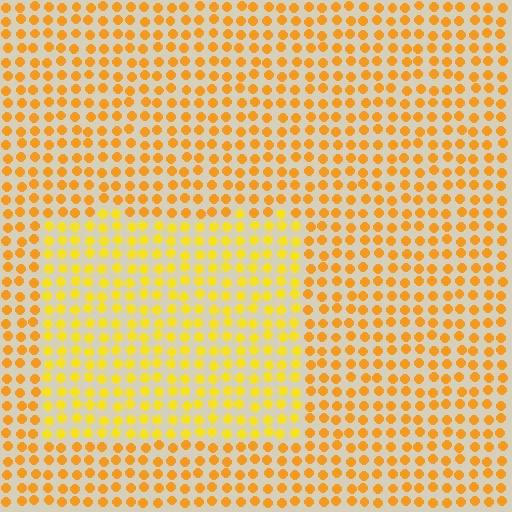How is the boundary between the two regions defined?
The boundary is defined purely by a slight shift in hue (about 20 degrees). Spacing, size, and orientation are identical on both sides.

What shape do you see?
I see a rectangle.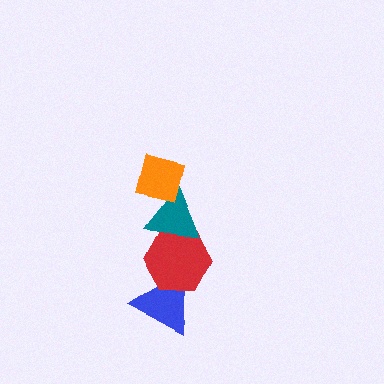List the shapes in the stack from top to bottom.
From top to bottom: the orange square, the teal triangle, the red hexagon, the blue triangle.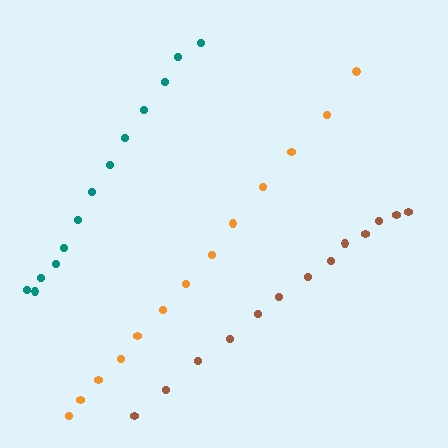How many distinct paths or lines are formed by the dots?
There are 3 distinct paths.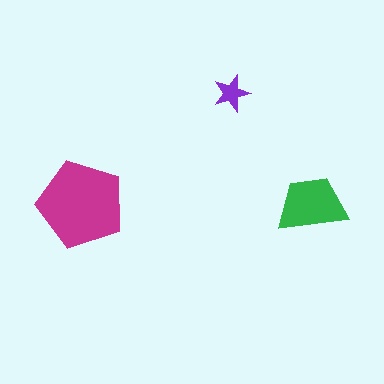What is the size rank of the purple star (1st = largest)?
3rd.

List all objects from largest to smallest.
The magenta pentagon, the green trapezoid, the purple star.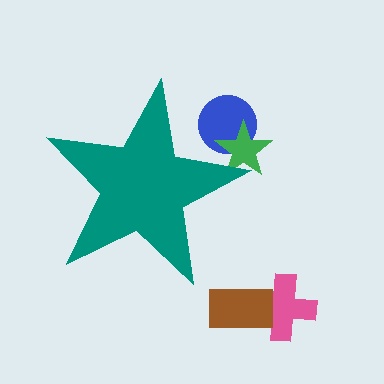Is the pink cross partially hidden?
No, the pink cross is fully visible.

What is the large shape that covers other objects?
A teal star.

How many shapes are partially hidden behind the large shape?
2 shapes are partially hidden.